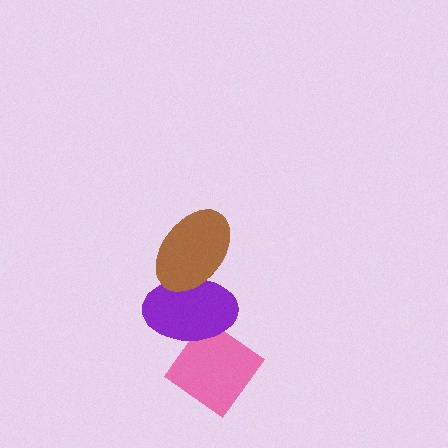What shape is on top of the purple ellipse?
The brown ellipse is on top of the purple ellipse.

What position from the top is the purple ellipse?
The purple ellipse is 2nd from the top.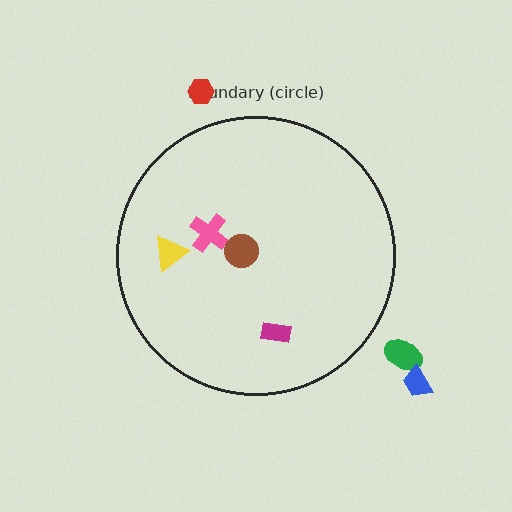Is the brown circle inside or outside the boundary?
Inside.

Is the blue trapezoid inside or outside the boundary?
Outside.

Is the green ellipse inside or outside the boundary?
Outside.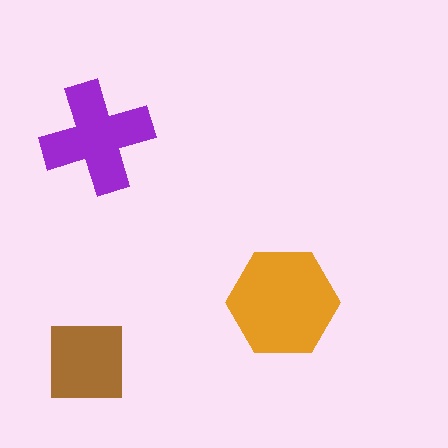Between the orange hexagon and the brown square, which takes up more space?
The orange hexagon.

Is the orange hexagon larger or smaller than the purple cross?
Larger.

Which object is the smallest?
The brown square.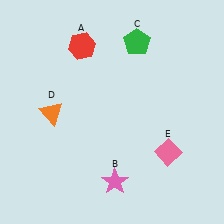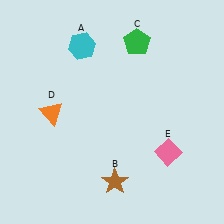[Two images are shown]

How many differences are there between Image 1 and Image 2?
There are 2 differences between the two images.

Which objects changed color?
A changed from red to cyan. B changed from pink to brown.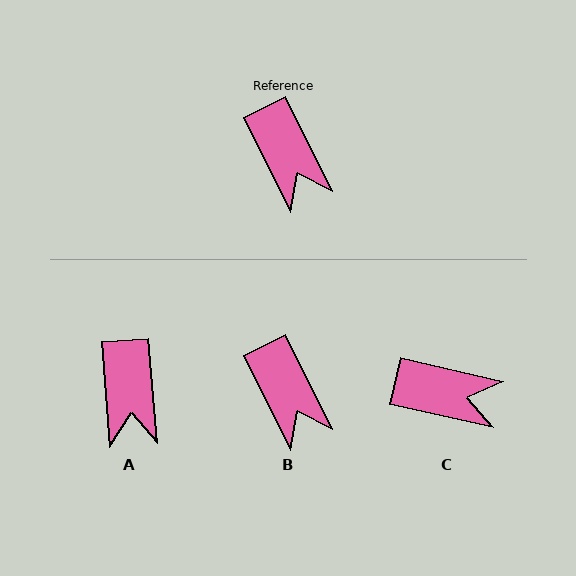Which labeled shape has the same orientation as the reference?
B.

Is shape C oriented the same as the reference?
No, it is off by about 51 degrees.